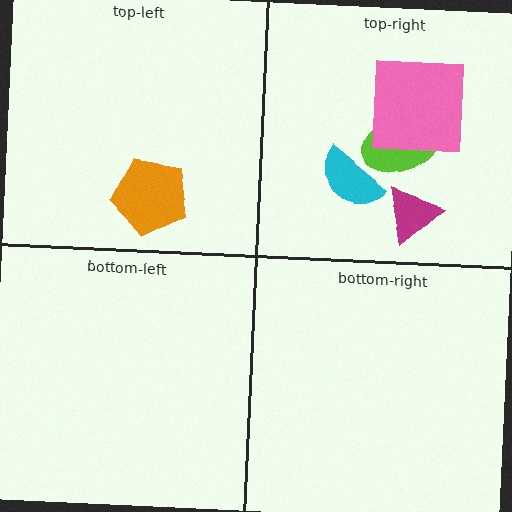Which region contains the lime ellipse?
The top-right region.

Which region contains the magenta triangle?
The top-right region.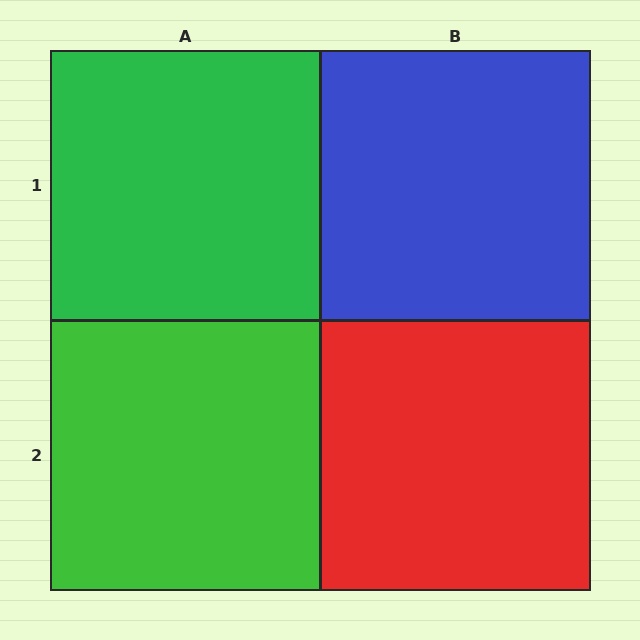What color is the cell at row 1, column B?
Blue.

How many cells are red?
1 cell is red.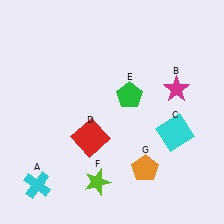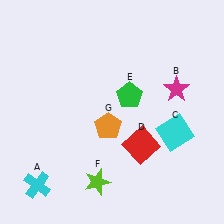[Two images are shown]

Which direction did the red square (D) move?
The red square (D) moved right.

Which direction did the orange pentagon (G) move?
The orange pentagon (G) moved up.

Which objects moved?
The objects that moved are: the red square (D), the orange pentagon (G).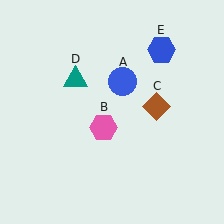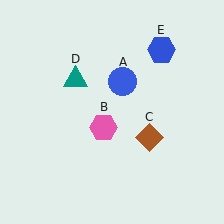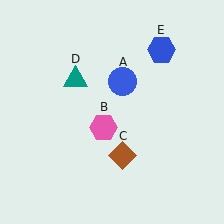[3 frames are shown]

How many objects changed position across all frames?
1 object changed position: brown diamond (object C).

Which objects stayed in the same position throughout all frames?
Blue circle (object A) and pink hexagon (object B) and teal triangle (object D) and blue hexagon (object E) remained stationary.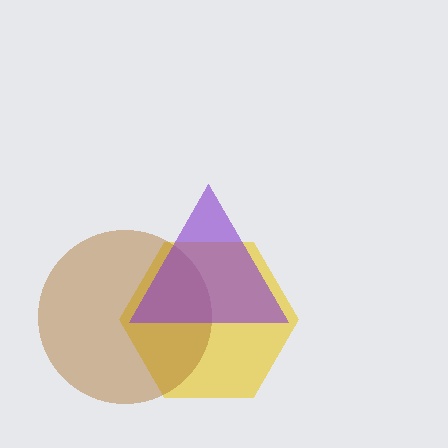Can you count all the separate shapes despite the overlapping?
Yes, there are 3 separate shapes.